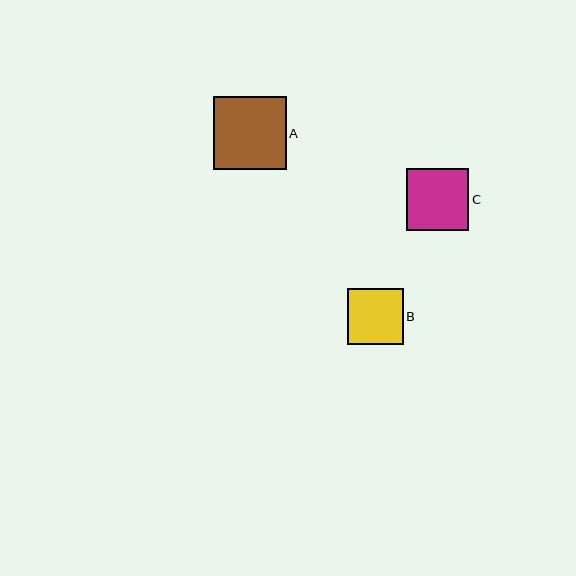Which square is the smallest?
Square B is the smallest with a size of approximately 56 pixels.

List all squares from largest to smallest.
From largest to smallest: A, C, B.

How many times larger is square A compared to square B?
Square A is approximately 1.3 times the size of square B.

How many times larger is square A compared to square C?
Square A is approximately 1.2 times the size of square C.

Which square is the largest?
Square A is the largest with a size of approximately 73 pixels.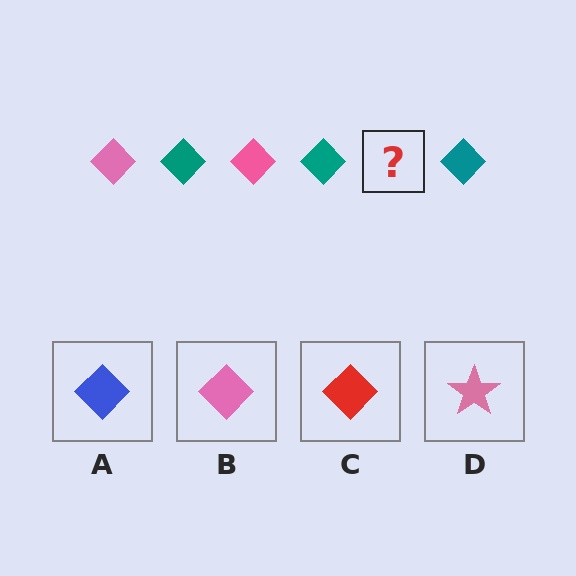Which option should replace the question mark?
Option B.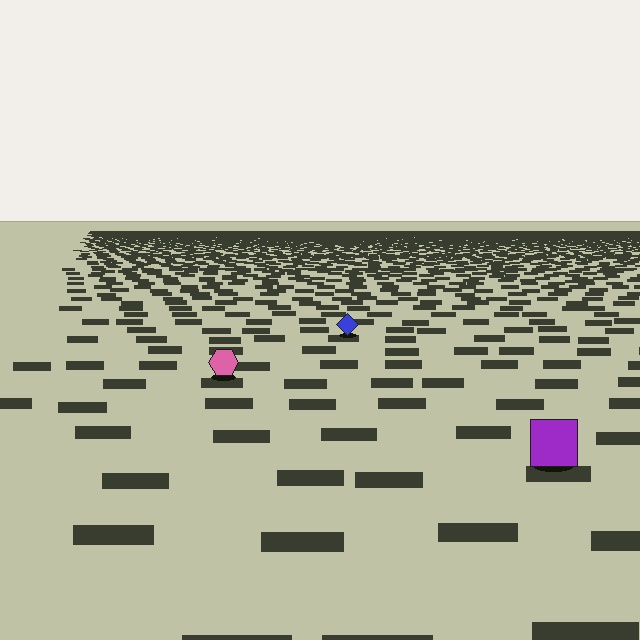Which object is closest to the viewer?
The purple square is closest. The texture marks near it are larger and more spread out.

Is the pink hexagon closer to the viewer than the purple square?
No. The purple square is closer — you can tell from the texture gradient: the ground texture is coarser near it.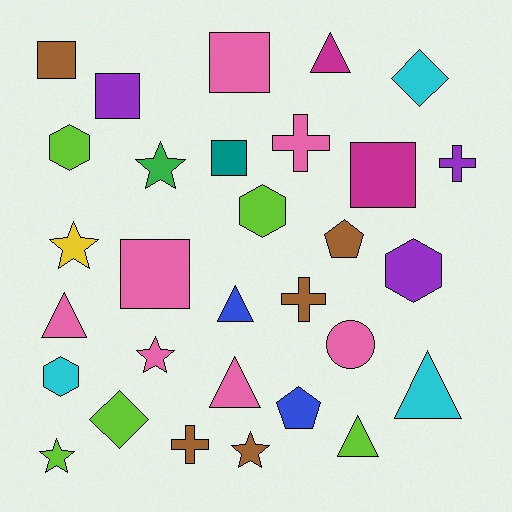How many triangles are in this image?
There are 6 triangles.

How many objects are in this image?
There are 30 objects.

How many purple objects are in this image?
There are 3 purple objects.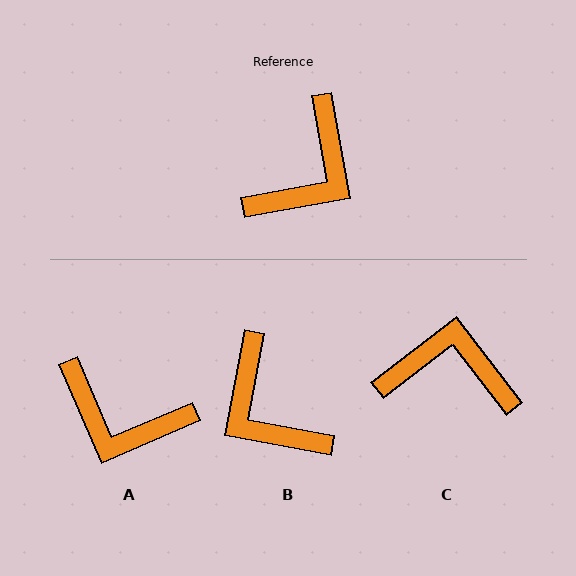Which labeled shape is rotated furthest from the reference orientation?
C, about 118 degrees away.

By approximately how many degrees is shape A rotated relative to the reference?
Approximately 77 degrees clockwise.